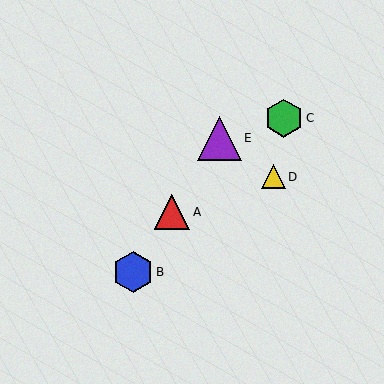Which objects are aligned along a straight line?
Objects A, B, E are aligned along a straight line.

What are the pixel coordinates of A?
Object A is at (172, 212).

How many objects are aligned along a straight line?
3 objects (A, B, E) are aligned along a straight line.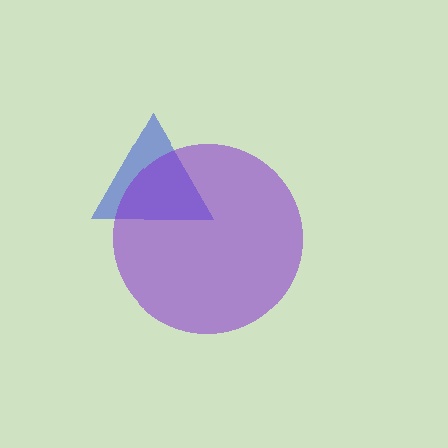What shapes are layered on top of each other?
The layered shapes are: a blue triangle, a purple circle.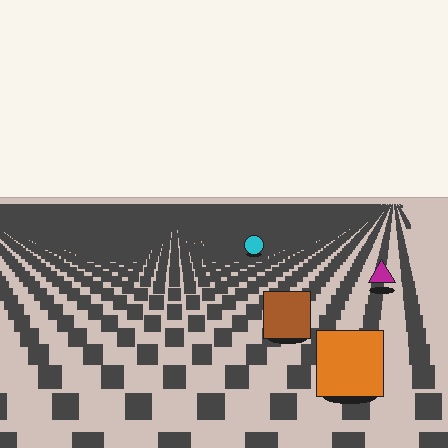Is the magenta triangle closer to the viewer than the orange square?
No. The orange square is closer — you can tell from the texture gradient: the ground texture is coarser near it.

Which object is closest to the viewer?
The orange square is closest. The texture marks near it are larger and more spread out.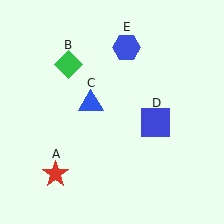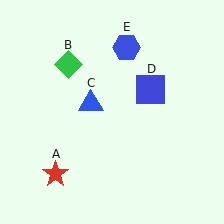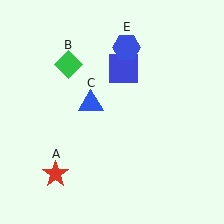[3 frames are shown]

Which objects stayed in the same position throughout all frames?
Red star (object A) and green diamond (object B) and blue triangle (object C) and blue hexagon (object E) remained stationary.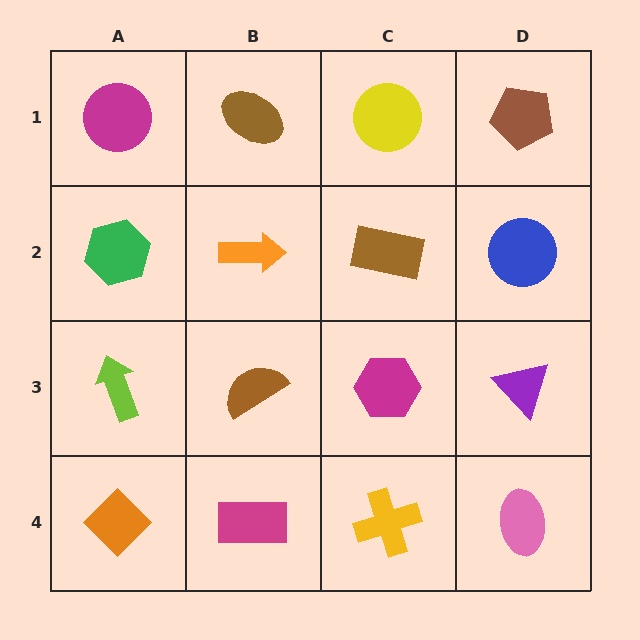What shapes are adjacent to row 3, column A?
A green hexagon (row 2, column A), an orange diamond (row 4, column A), a brown semicircle (row 3, column B).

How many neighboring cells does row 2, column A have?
3.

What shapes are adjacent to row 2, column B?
A brown ellipse (row 1, column B), a brown semicircle (row 3, column B), a green hexagon (row 2, column A), a brown rectangle (row 2, column C).